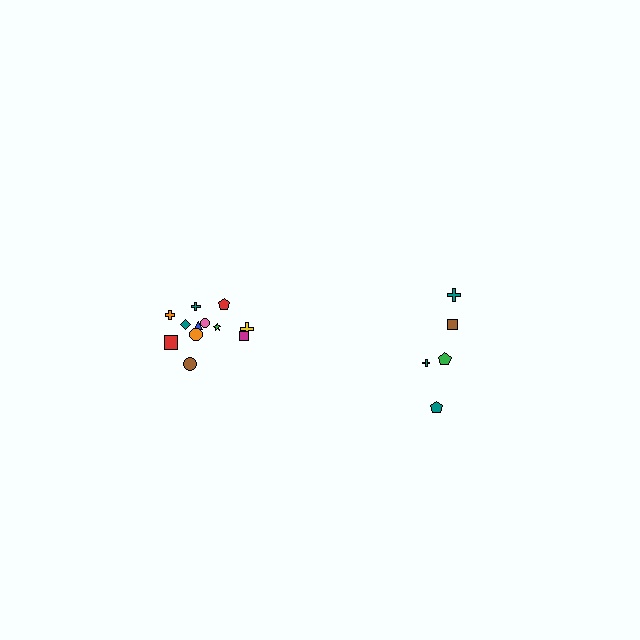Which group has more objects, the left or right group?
The left group.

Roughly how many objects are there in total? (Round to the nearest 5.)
Roughly 15 objects in total.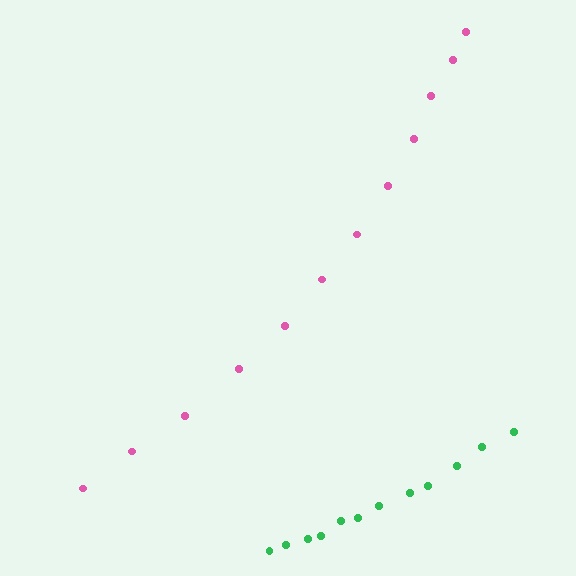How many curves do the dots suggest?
There are 2 distinct paths.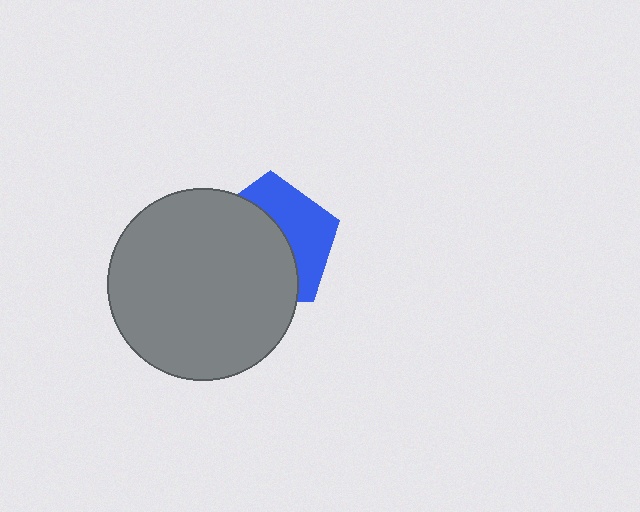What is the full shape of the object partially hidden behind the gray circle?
The partially hidden object is a blue pentagon.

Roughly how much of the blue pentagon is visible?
A small part of it is visible (roughly 41%).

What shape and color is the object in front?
The object in front is a gray circle.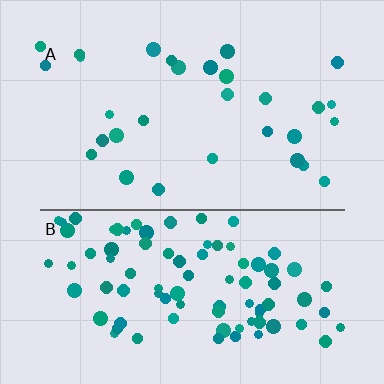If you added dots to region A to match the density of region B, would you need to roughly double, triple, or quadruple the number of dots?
Approximately triple.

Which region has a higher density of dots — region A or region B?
B (the bottom).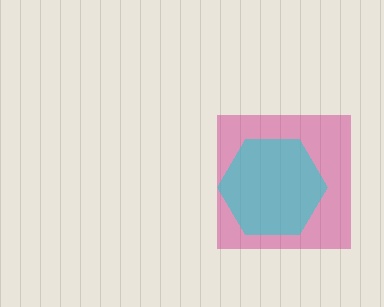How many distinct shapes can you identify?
There are 2 distinct shapes: a magenta square, a cyan hexagon.